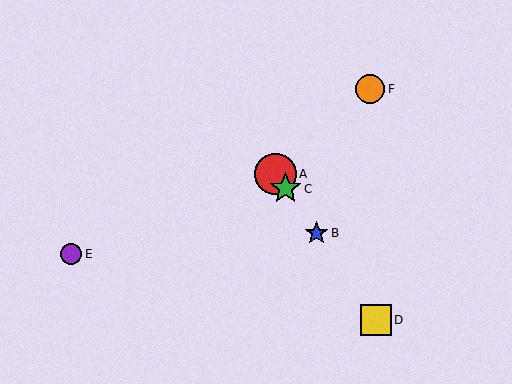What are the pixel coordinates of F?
Object F is at (370, 89).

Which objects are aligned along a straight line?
Objects A, B, C, D are aligned along a straight line.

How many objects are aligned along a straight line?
4 objects (A, B, C, D) are aligned along a straight line.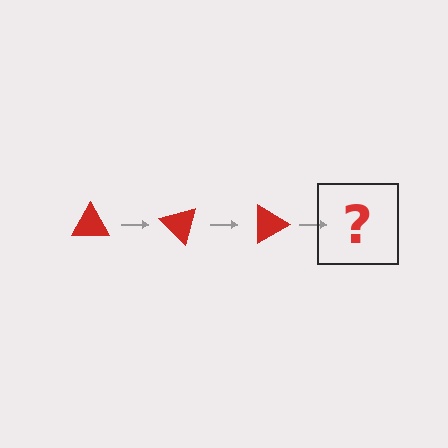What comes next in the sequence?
The next element should be a red triangle rotated 135 degrees.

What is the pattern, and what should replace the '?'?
The pattern is that the triangle rotates 45 degrees each step. The '?' should be a red triangle rotated 135 degrees.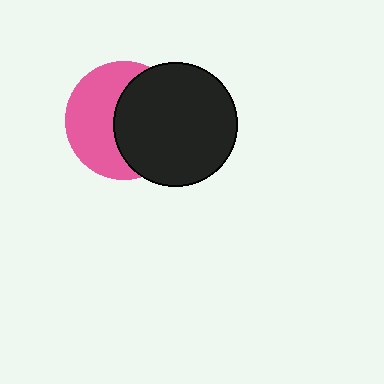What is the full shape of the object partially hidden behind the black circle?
The partially hidden object is a pink circle.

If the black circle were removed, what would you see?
You would see the complete pink circle.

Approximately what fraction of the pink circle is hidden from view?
Roughly 50% of the pink circle is hidden behind the black circle.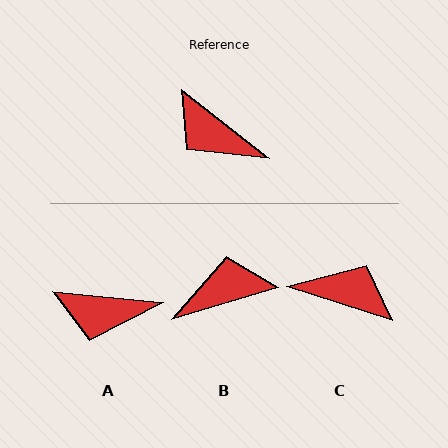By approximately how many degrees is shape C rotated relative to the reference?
Approximately 160 degrees clockwise.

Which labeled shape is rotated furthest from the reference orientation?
C, about 160 degrees away.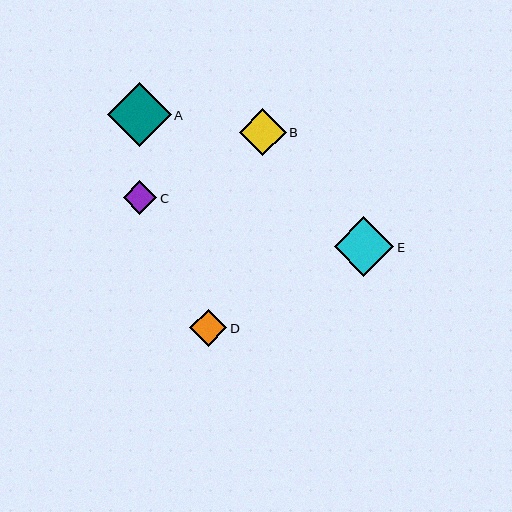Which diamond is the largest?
Diamond A is the largest with a size of approximately 64 pixels.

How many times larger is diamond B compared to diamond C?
Diamond B is approximately 1.4 times the size of diamond C.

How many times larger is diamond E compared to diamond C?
Diamond E is approximately 1.8 times the size of diamond C.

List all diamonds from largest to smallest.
From largest to smallest: A, E, B, D, C.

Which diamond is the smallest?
Diamond C is the smallest with a size of approximately 34 pixels.